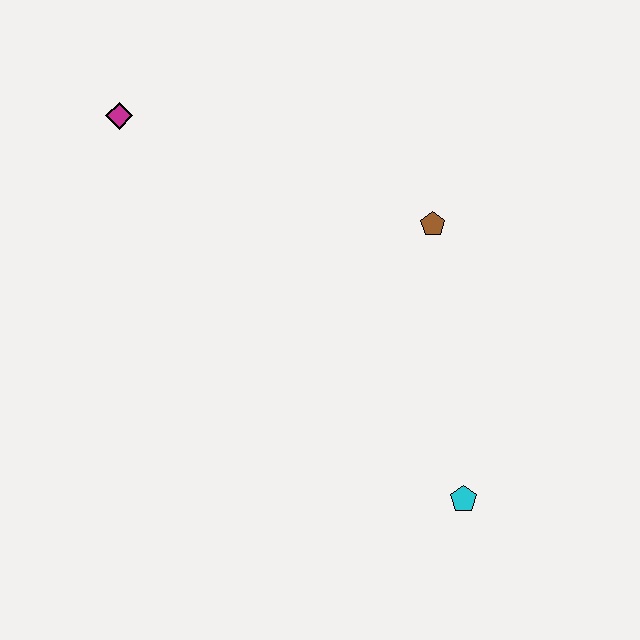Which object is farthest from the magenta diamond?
The cyan pentagon is farthest from the magenta diamond.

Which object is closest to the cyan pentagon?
The brown pentagon is closest to the cyan pentagon.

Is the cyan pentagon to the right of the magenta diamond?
Yes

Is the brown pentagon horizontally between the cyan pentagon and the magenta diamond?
Yes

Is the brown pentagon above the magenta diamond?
No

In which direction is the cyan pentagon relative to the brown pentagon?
The cyan pentagon is below the brown pentagon.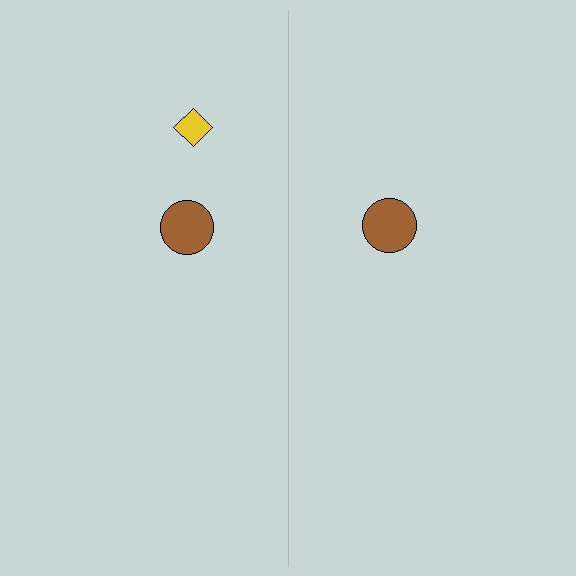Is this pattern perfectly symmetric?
No, the pattern is not perfectly symmetric. A yellow diamond is missing from the right side.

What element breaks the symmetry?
A yellow diamond is missing from the right side.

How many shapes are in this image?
There are 3 shapes in this image.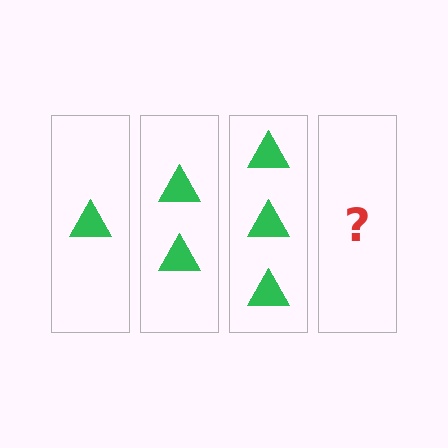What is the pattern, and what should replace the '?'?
The pattern is that each step adds one more triangle. The '?' should be 4 triangles.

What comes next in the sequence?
The next element should be 4 triangles.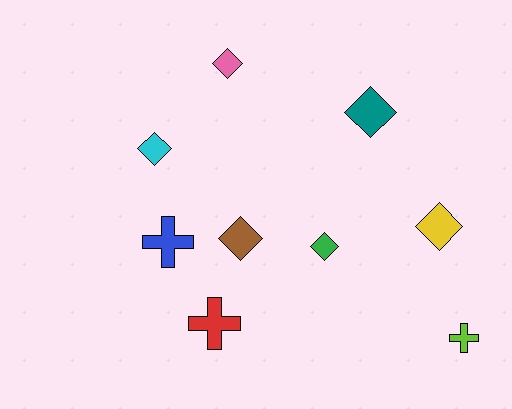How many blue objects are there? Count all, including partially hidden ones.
There is 1 blue object.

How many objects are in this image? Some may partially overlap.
There are 9 objects.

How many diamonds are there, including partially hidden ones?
There are 6 diamonds.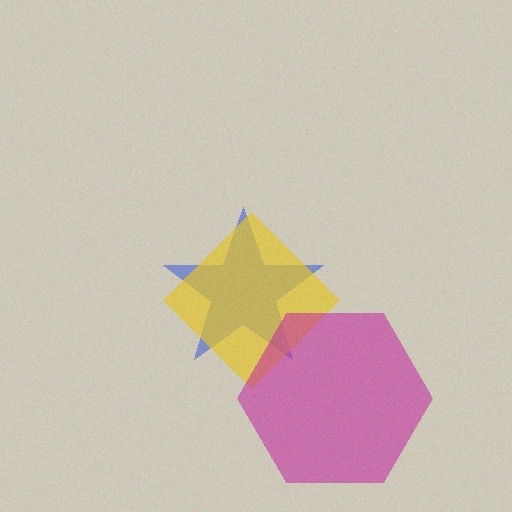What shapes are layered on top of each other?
The layered shapes are: a blue star, a yellow diamond, a magenta hexagon.